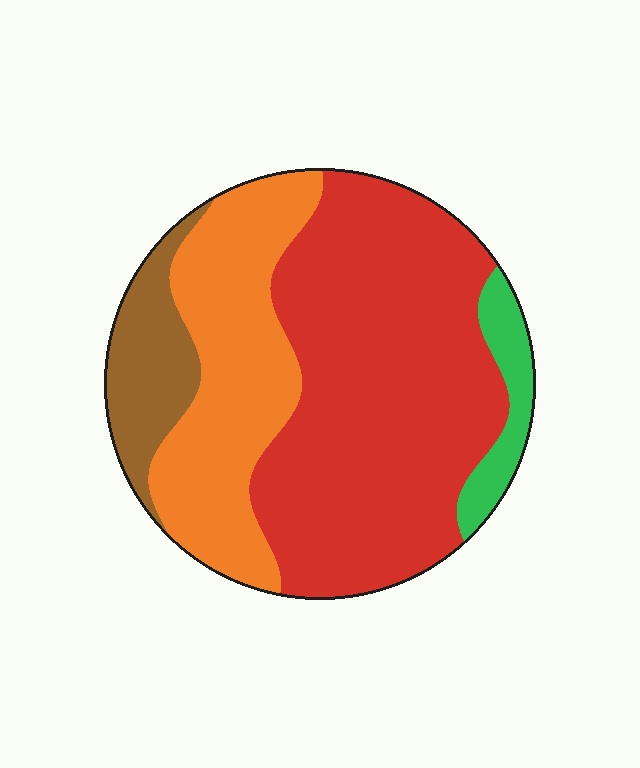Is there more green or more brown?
Brown.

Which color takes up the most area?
Red, at roughly 55%.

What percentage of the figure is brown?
Brown covers about 10% of the figure.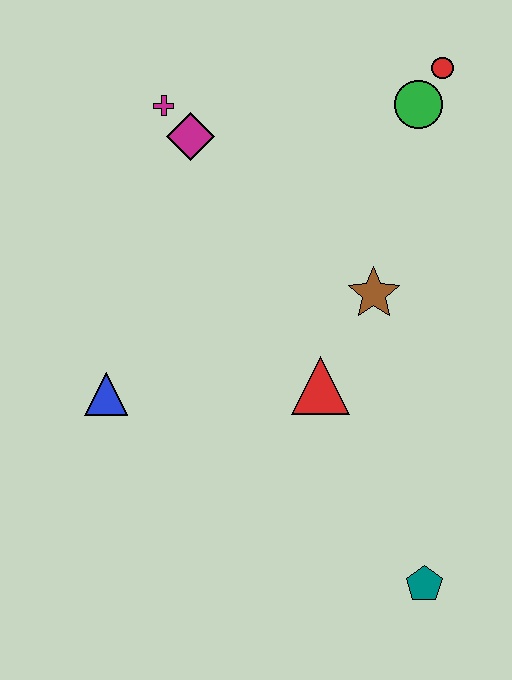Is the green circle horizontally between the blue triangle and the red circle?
Yes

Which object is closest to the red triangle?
The brown star is closest to the red triangle.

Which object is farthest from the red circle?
The teal pentagon is farthest from the red circle.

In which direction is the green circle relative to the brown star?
The green circle is above the brown star.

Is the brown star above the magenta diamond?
No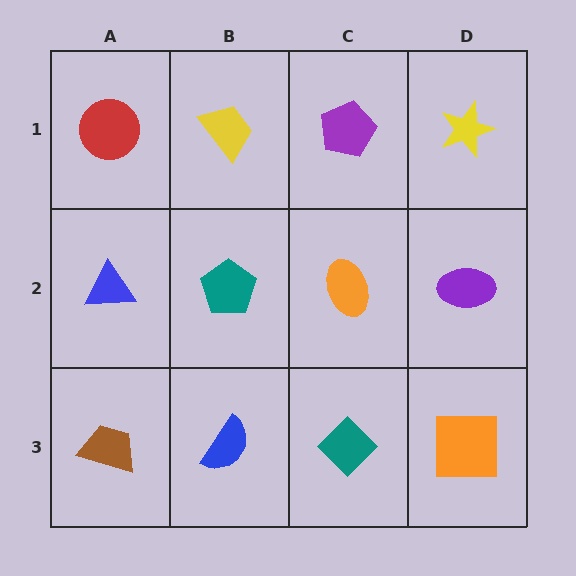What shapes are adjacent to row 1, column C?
An orange ellipse (row 2, column C), a yellow trapezoid (row 1, column B), a yellow star (row 1, column D).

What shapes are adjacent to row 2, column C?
A purple pentagon (row 1, column C), a teal diamond (row 3, column C), a teal pentagon (row 2, column B), a purple ellipse (row 2, column D).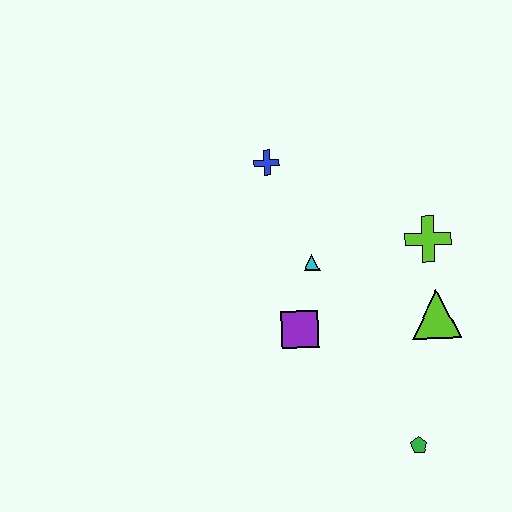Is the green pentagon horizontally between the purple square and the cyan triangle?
No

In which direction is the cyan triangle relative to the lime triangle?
The cyan triangle is to the left of the lime triangle.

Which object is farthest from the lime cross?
The green pentagon is farthest from the lime cross.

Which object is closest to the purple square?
The cyan triangle is closest to the purple square.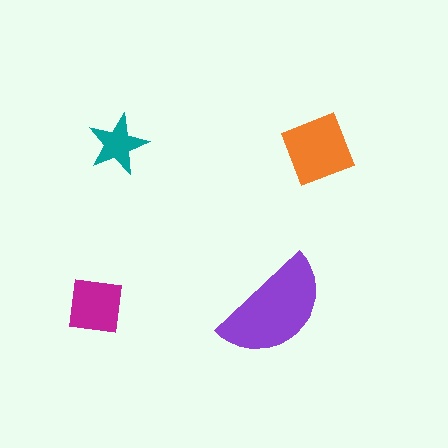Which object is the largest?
The purple semicircle.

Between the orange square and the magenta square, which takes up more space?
The orange square.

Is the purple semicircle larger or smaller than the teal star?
Larger.